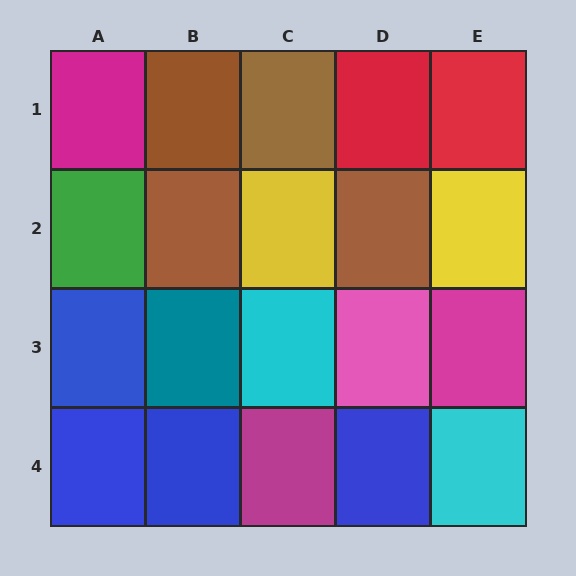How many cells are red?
2 cells are red.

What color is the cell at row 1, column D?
Red.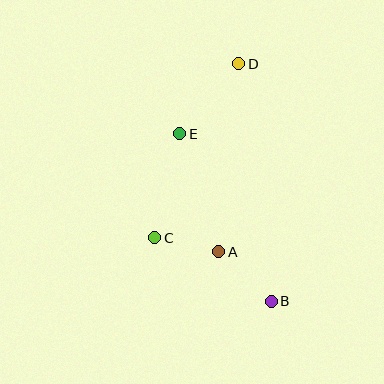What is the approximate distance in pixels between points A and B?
The distance between A and B is approximately 72 pixels.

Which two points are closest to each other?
Points A and C are closest to each other.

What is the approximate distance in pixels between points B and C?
The distance between B and C is approximately 133 pixels.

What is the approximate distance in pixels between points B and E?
The distance between B and E is approximately 191 pixels.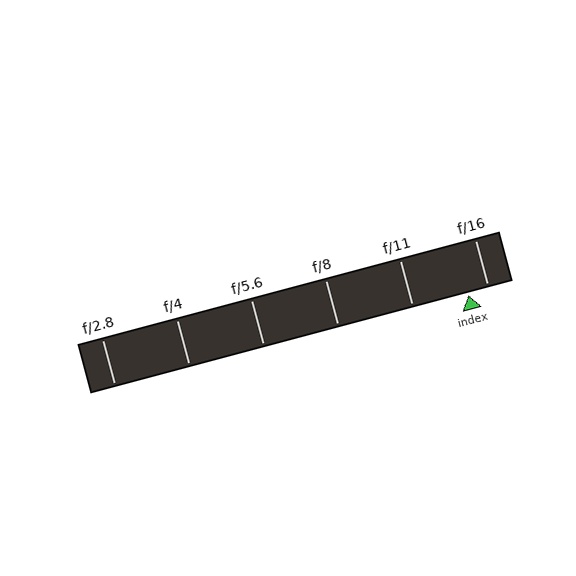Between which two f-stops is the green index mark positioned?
The index mark is between f/11 and f/16.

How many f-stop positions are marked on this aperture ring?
There are 6 f-stop positions marked.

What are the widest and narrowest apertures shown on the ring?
The widest aperture shown is f/2.8 and the narrowest is f/16.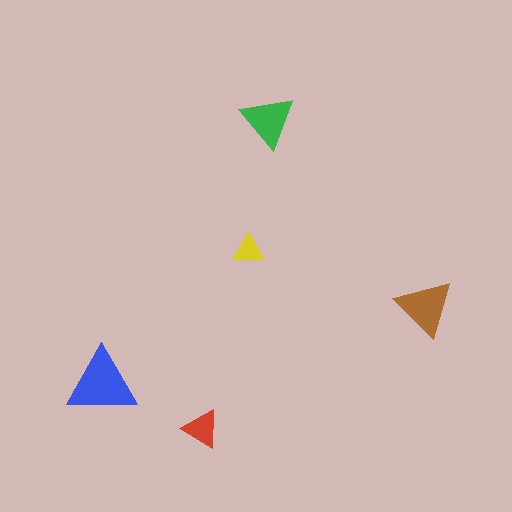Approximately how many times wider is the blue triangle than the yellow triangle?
About 2.5 times wider.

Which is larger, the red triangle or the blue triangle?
The blue one.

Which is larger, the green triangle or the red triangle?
The green one.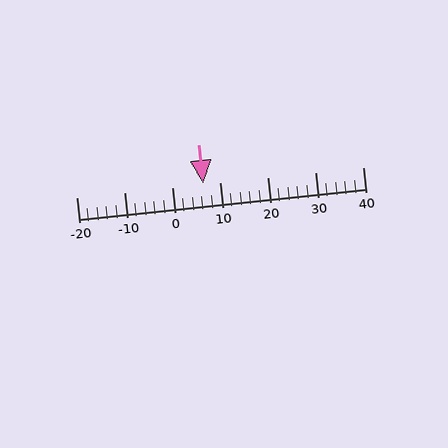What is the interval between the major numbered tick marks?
The major tick marks are spaced 10 units apart.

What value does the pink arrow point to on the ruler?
The pink arrow points to approximately 6.